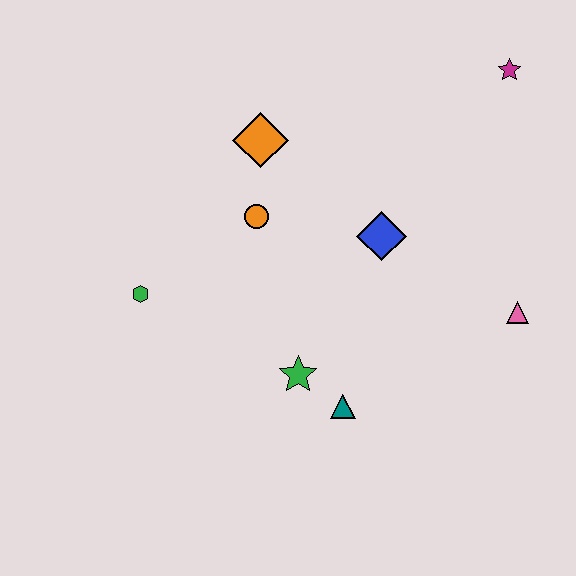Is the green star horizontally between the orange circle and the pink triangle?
Yes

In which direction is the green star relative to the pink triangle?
The green star is to the left of the pink triangle.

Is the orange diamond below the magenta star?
Yes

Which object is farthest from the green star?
The magenta star is farthest from the green star.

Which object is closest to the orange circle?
The orange diamond is closest to the orange circle.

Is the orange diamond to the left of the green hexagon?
No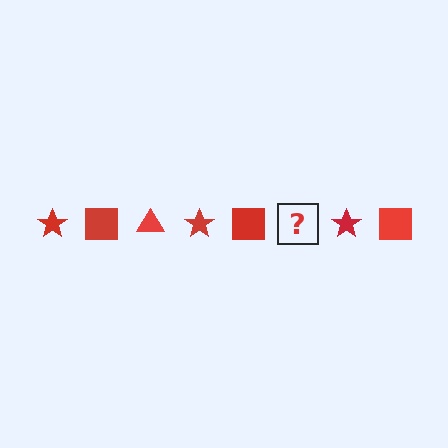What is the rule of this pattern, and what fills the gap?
The rule is that the pattern cycles through star, square, triangle shapes in red. The gap should be filled with a red triangle.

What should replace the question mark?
The question mark should be replaced with a red triangle.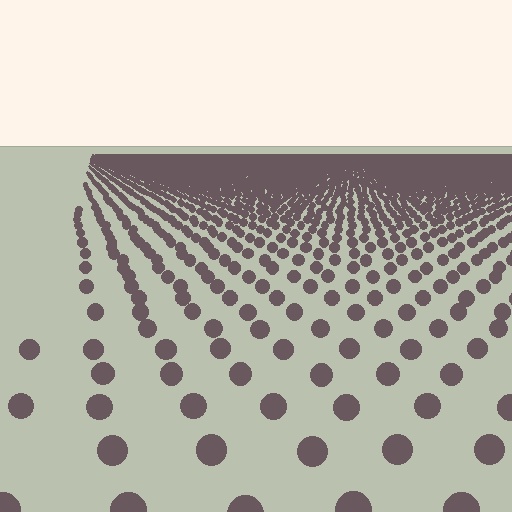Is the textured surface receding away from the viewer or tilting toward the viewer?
The surface is receding away from the viewer. Texture elements get smaller and denser toward the top.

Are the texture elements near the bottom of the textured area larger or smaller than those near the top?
Larger. Near the bottom, elements are closer to the viewer and appear at a bigger on-screen size.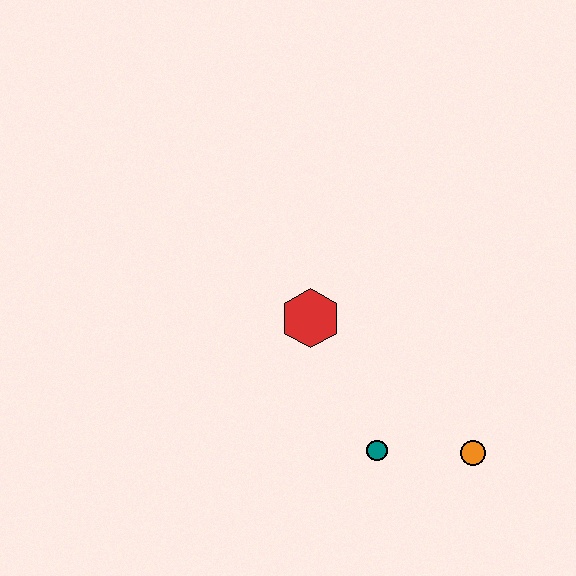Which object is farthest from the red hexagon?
The orange circle is farthest from the red hexagon.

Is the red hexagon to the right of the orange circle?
No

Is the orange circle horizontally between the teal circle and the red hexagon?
No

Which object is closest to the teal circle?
The orange circle is closest to the teal circle.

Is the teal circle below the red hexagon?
Yes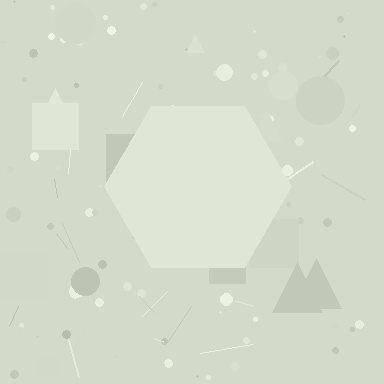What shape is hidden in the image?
A hexagon is hidden in the image.